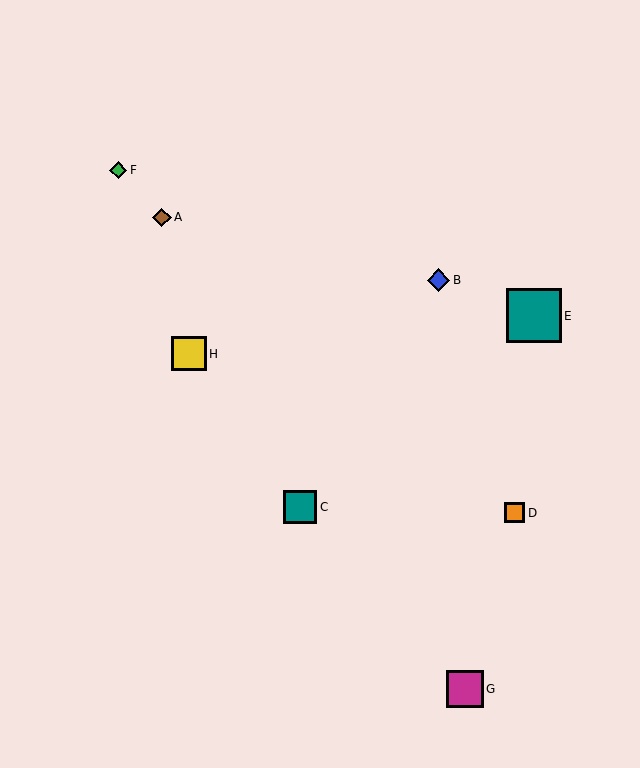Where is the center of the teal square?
The center of the teal square is at (300, 507).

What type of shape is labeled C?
Shape C is a teal square.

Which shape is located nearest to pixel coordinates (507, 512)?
The orange square (labeled D) at (515, 513) is nearest to that location.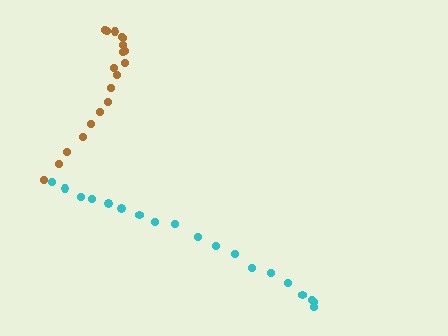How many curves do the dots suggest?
There are 2 distinct paths.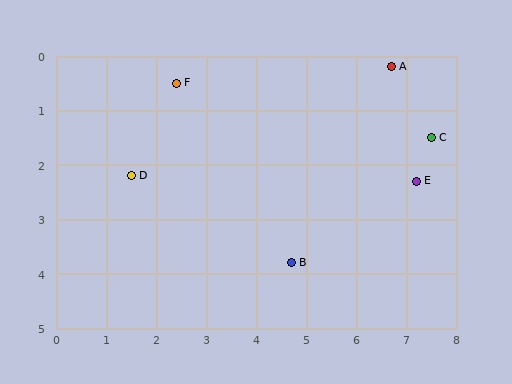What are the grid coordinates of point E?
Point E is at approximately (7.2, 2.3).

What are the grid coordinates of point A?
Point A is at approximately (6.7, 0.2).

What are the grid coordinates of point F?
Point F is at approximately (2.4, 0.5).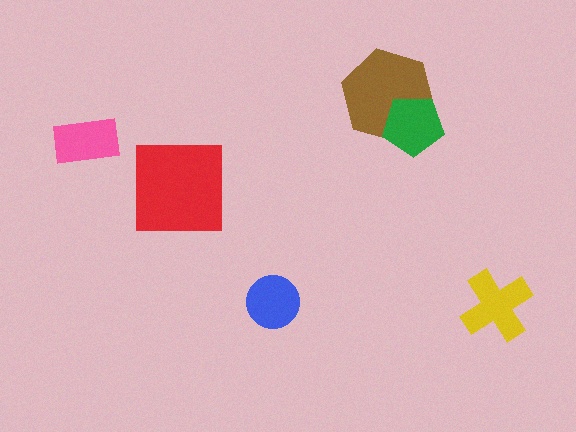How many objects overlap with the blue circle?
0 objects overlap with the blue circle.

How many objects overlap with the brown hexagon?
1 object overlaps with the brown hexagon.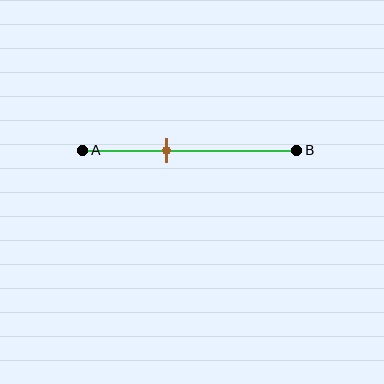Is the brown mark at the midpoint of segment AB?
No, the mark is at about 40% from A, not at the 50% midpoint.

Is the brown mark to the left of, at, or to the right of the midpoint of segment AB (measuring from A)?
The brown mark is to the left of the midpoint of segment AB.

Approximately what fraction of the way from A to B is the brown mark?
The brown mark is approximately 40% of the way from A to B.